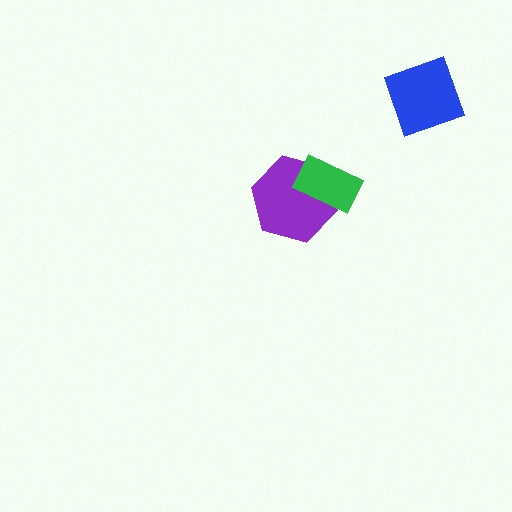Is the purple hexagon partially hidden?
Yes, it is partially covered by another shape.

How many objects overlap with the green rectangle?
1 object overlaps with the green rectangle.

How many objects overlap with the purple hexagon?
1 object overlaps with the purple hexagon.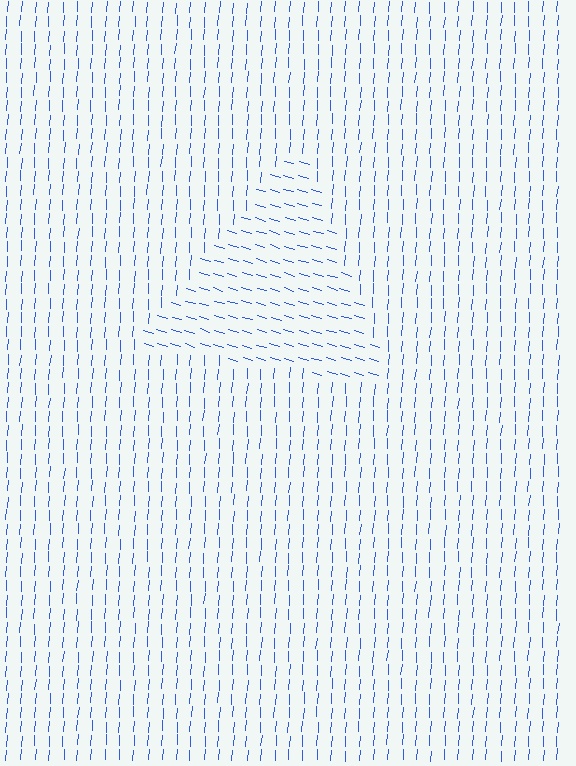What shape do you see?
I see a triangle.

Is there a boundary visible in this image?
Yes, there is a texture boundary formed by a change in line orientation.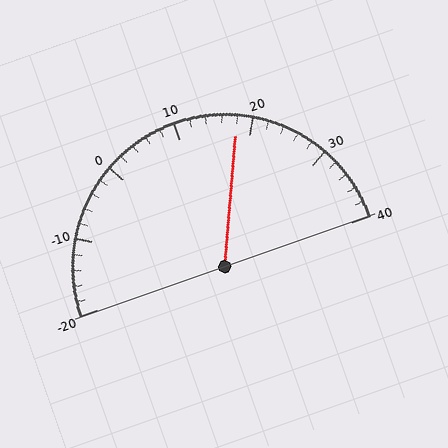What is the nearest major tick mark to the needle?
The nearest major tick mark is 20.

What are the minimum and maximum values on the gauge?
The gauge ranges from -20 to 40.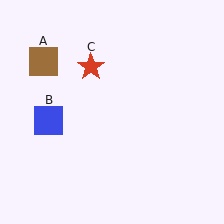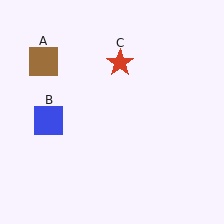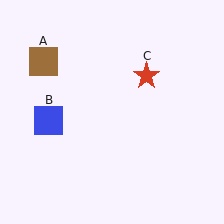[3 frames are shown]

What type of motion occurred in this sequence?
The red star (object C) rotated clockwise around the center of the scene.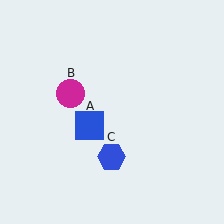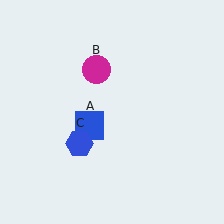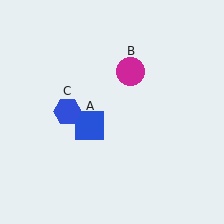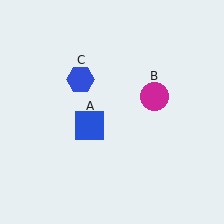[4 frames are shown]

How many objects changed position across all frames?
2 objects changed position: magenta circle (object B), blue hexagon (object C).